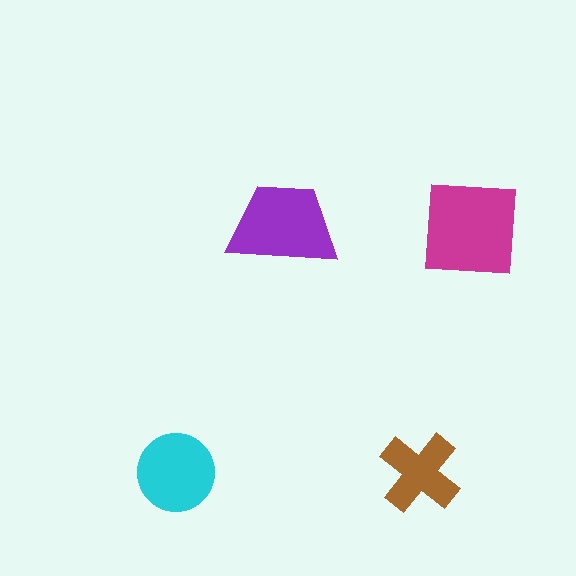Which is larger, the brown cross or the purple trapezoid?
The purple trapezoid.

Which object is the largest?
The magenta square.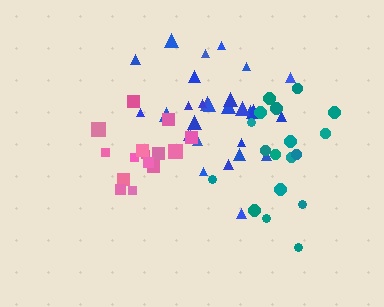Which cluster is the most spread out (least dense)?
Teal.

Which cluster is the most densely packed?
Pink.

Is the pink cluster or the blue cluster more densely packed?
Pink.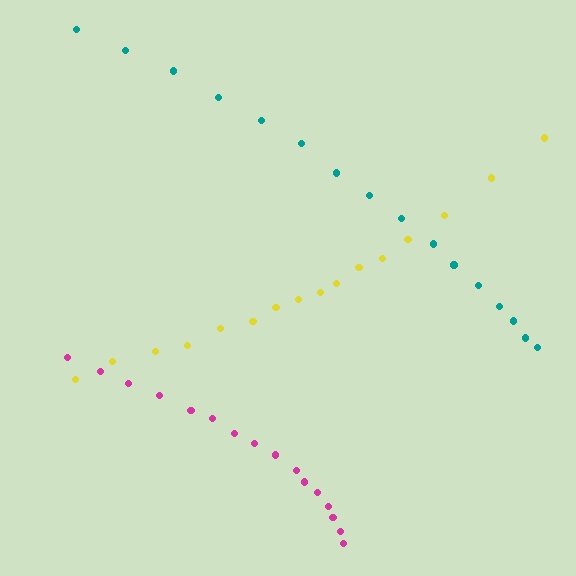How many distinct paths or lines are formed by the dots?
There are 3 distinct paths.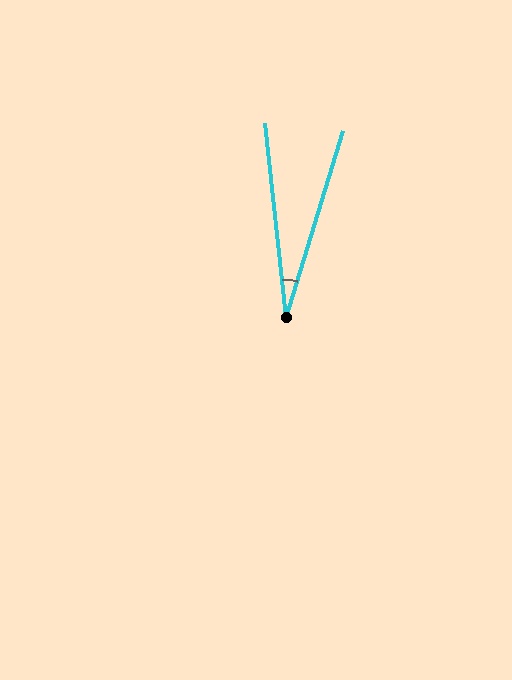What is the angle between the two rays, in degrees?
Approximately 23 degrees.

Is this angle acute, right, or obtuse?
It is acute.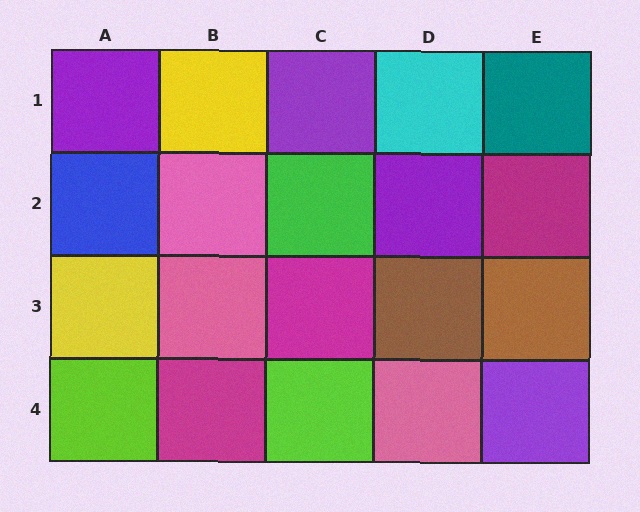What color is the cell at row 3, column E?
Brown.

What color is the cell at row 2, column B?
Pink.